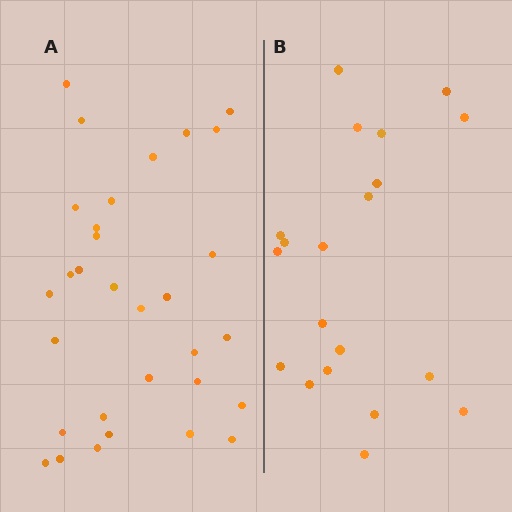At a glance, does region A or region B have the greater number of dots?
Region A (the left region) has more dots.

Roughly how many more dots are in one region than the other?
Region A has roughly 12 or so more dots than region B.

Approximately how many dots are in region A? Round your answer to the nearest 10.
About 30 dots. (The exact count is 31, which rounds to 30.)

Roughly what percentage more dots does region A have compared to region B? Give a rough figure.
About 55% more.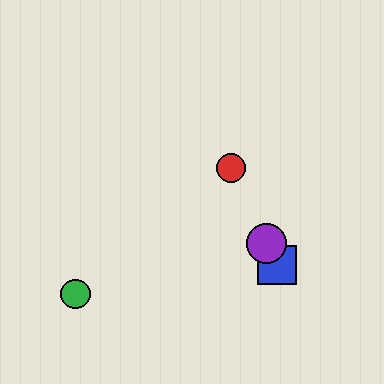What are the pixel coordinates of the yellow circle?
The yellow circle is at (266, 243).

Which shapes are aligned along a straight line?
The red circle, the blue square, the yellow circle, the purple circle are aligned along a straight line.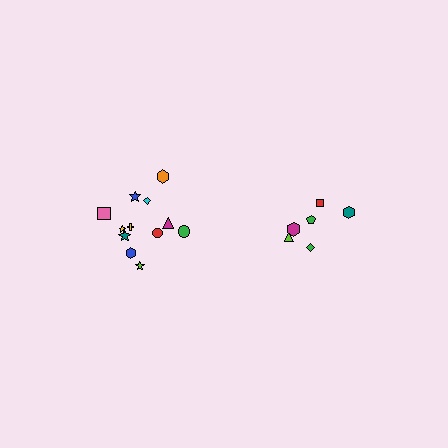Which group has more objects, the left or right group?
The left group.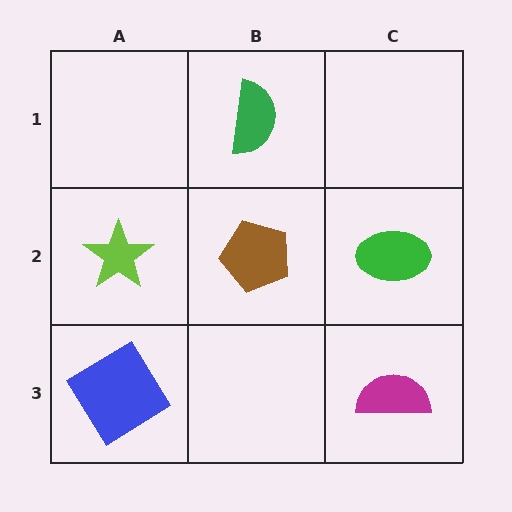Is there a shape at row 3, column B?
No, that cell is empty.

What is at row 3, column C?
A magenta semicircle.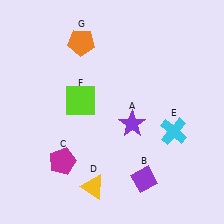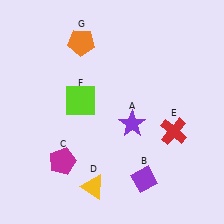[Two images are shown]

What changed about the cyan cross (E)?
In Image 1, E is cyan. In Image 2, it changed to red.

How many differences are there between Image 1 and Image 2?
There is 1 difference between the two images.